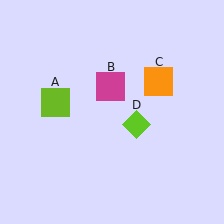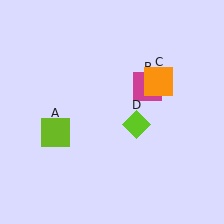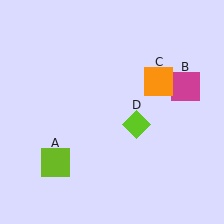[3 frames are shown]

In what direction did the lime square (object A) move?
The lime square (object A) moved down.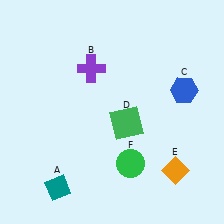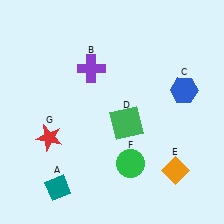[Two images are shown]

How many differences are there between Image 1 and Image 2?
There is 1 difference between the two images.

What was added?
A red star (G) was added in Image 2.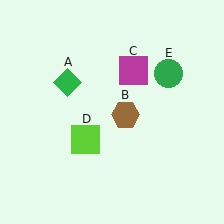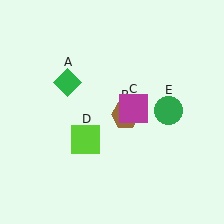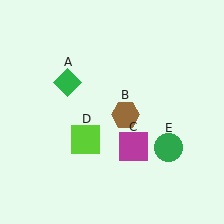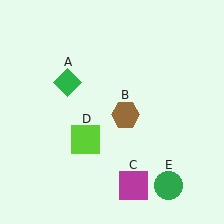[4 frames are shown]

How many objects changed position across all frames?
2 objects changed position: magenta square (object C), green circle (object E).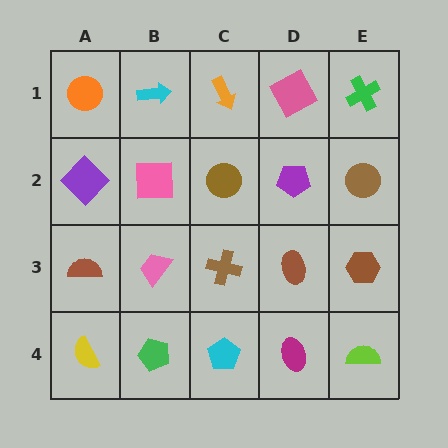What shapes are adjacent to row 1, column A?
A purple diamond (row 2, column A), a cyan arrow (row 1, column B).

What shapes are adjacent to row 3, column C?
A brown circle (row 2, column C), a cyan pentagon (row 4, column C), a pink trapezoid (row 3, column B), a brown ellipse (row 3, column D).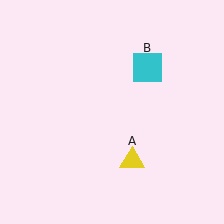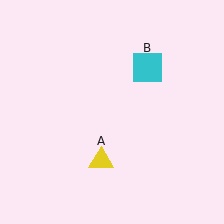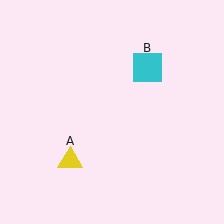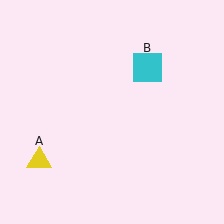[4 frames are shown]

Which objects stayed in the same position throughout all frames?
Cyan square (object B) remained stationary.